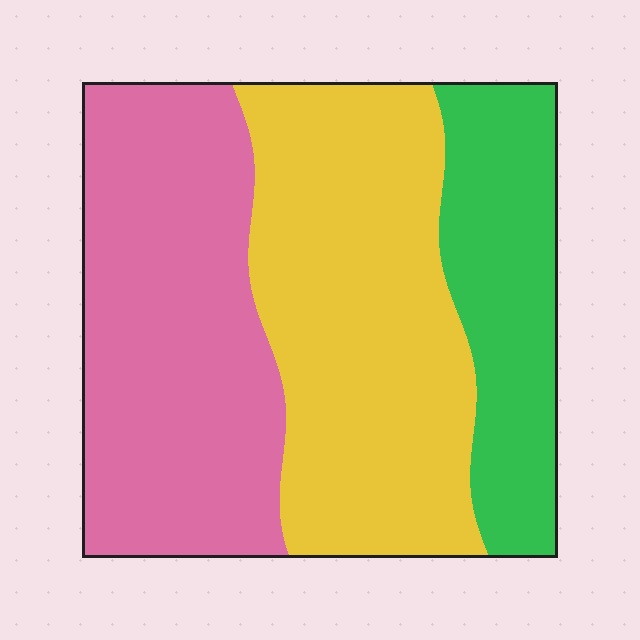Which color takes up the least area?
Green, at roughly 20%.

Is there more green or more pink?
Pink.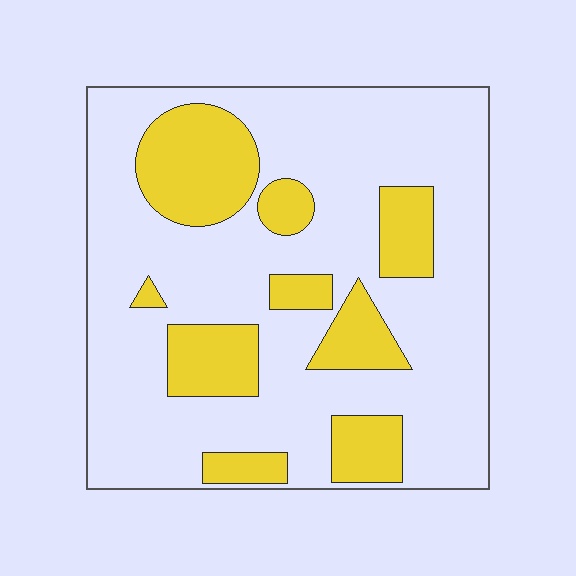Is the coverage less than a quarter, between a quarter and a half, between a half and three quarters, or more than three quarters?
Between a quarter and a half.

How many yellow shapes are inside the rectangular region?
9.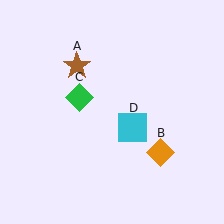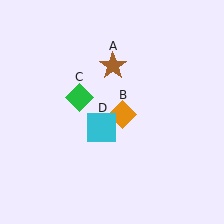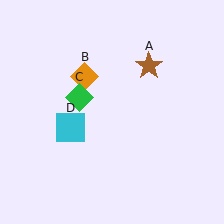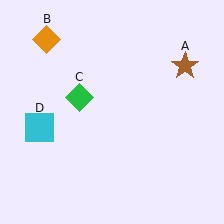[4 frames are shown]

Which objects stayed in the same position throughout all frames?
Green diamond (object C) remained stationary.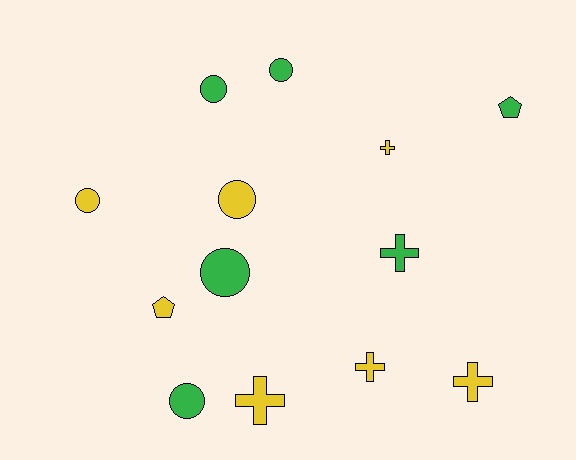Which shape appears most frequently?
Circle, with 6 objects.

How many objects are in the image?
There are 13 objects.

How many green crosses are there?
There is 1 green cross.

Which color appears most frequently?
Yellow, with 7 objects.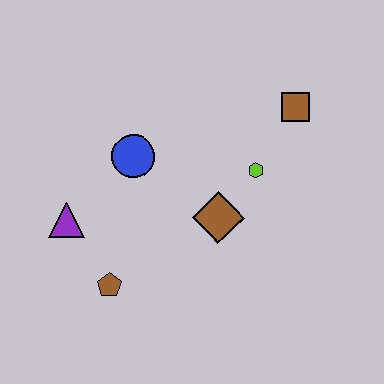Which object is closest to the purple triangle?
The brown pentagon is closest to the purple triangle.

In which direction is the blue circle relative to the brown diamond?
The blue circle is to the left of the brown diamond.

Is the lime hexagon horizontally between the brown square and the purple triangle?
Yes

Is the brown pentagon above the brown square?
No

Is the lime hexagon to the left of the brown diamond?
No